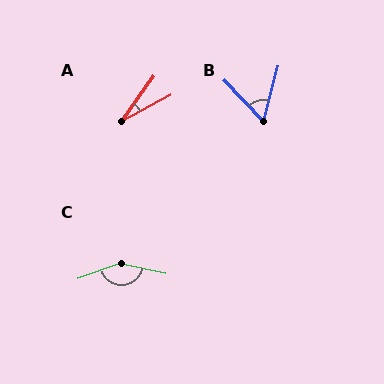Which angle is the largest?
C, at approximately 148 degrees.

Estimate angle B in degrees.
Approximately 58 degrees.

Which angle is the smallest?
A, at approximately 26 degrees.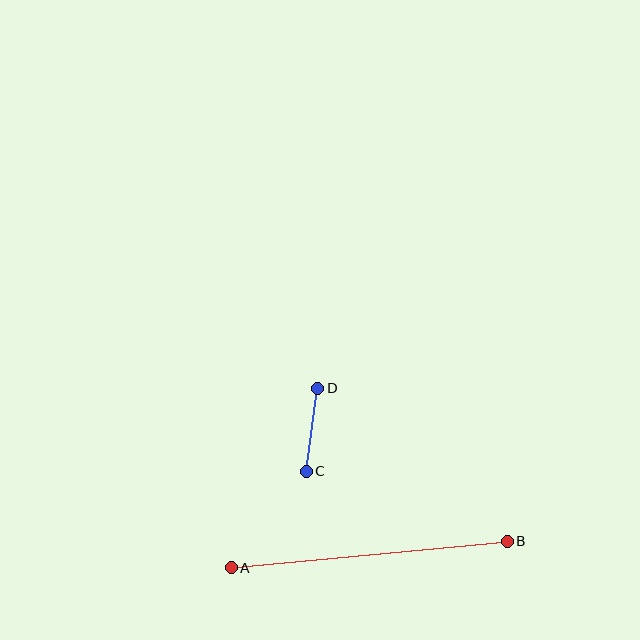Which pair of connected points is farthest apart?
Points A and B are farthest apart.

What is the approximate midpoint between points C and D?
The midpoint is at approximately (312, 430) pixels.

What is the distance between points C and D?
The distance is approximately 84 pixels.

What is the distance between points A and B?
The distance is approximately 278 pixels.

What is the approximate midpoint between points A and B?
The midpoint is at approximately (369, 555) pixels.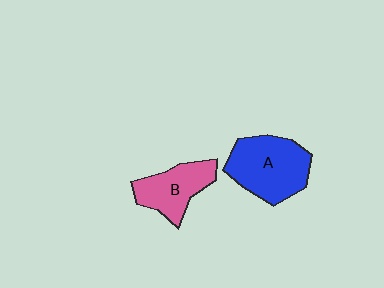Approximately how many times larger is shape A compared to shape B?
Approximately 1.4 times.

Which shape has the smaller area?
Shape B (pink).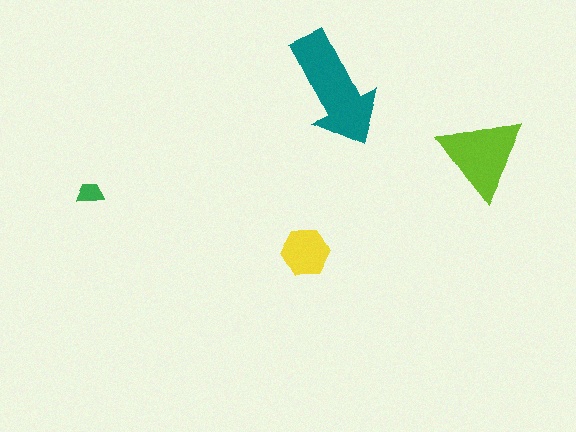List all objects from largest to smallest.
The teal arrow, the lime triangle, the yellow hexagon, the green trapezoid.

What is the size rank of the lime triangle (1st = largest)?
2nd.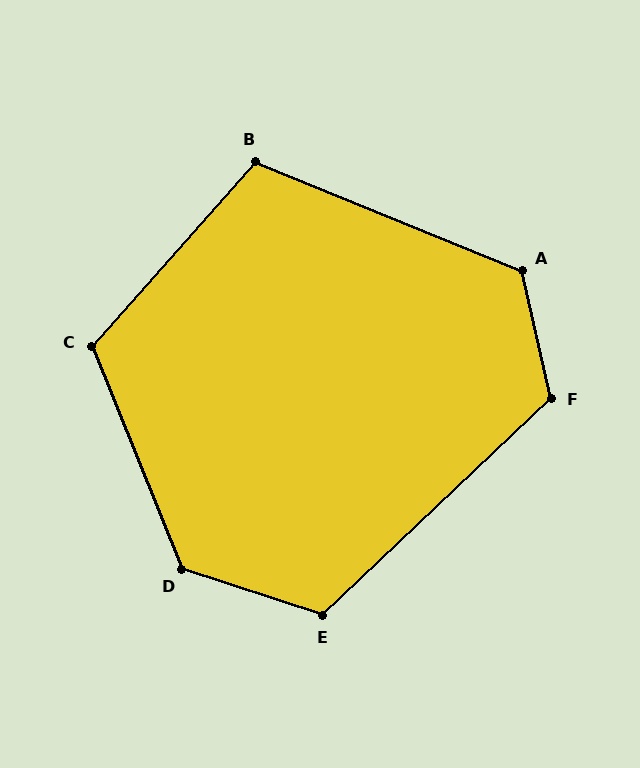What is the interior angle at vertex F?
Approximately 121 degrees (obtuse).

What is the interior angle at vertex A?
Approximately 125 degrees (obtuse).